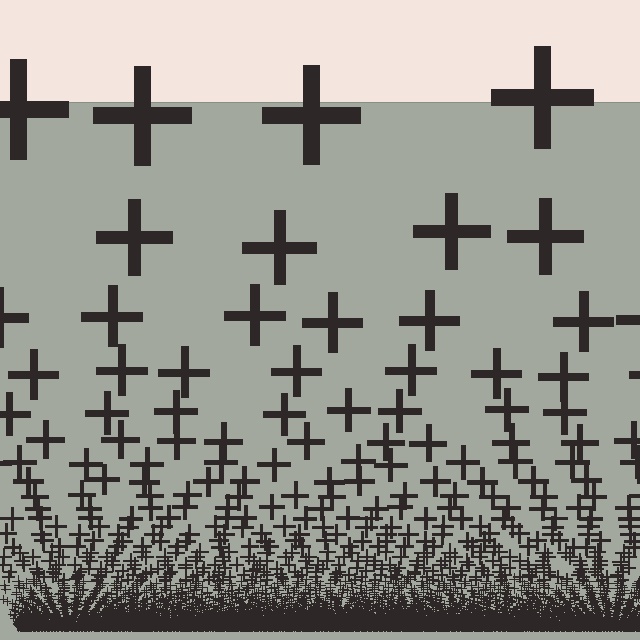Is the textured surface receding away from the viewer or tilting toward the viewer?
The surface appears to tilt toward the viewer. Texture elements get larger and sparser toward the top.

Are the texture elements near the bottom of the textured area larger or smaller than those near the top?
Smaller. The gradient is inverted — elements near the bottom are smaller and denser.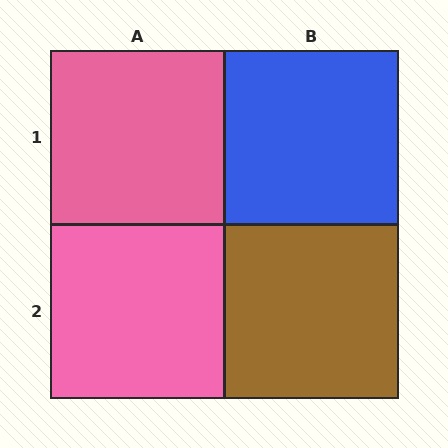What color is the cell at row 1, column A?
Pink.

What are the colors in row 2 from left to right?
Pink, brown.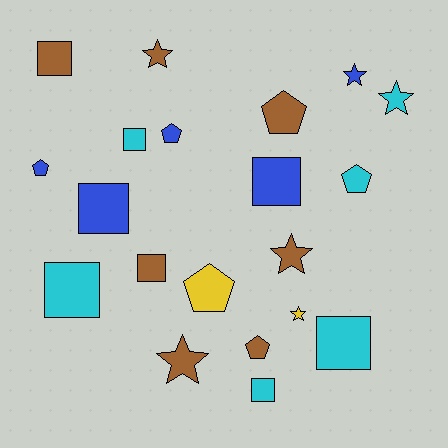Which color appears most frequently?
Brown, with 7 objects.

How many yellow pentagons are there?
There is 1 yellow pentagon.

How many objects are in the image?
There are 20 objects.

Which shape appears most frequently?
Square, with 8 objects.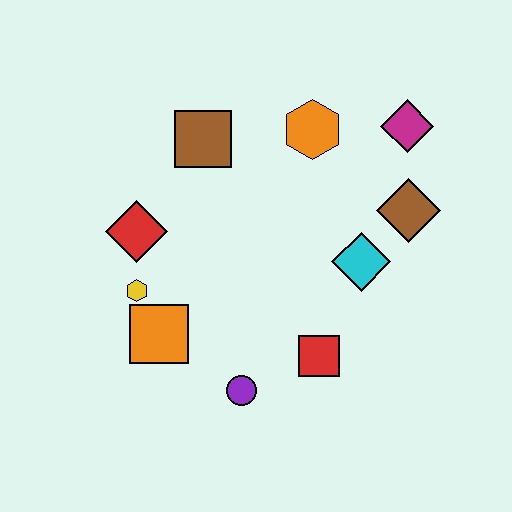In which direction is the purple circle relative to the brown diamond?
The purple circle is below the brown diamond.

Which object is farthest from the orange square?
The magenta diamond is farthest from the orange square.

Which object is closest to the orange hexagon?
The magenta diamond is closest to the orange hexagon.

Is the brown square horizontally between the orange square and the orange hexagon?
Yes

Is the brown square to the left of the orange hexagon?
Yes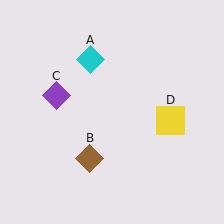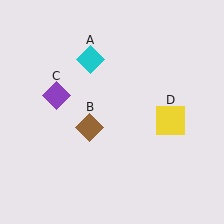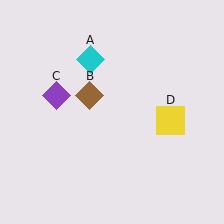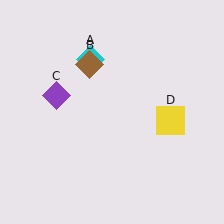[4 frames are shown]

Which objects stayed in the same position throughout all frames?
Cyan diamond (object A) and purple diamond (object C) and yellow square (object D) remained stationary.